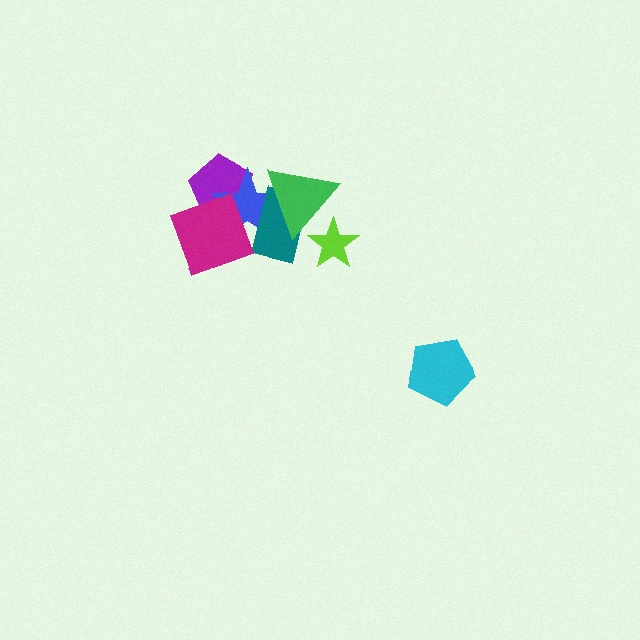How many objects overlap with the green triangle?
3 objects overlap with the green triangle.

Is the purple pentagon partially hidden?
Yes, it is partially covered by another shape.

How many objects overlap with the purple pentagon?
2 objects overlap with the purple pentagon.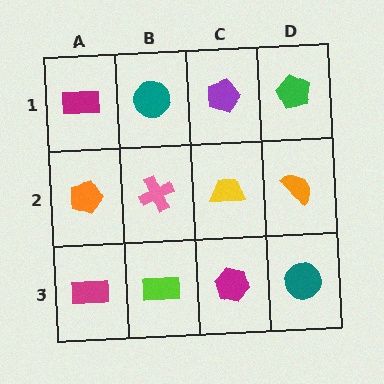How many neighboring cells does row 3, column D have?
2.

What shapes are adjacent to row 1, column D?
An orange semicircle (row 2, column D), a purple pentagon (row 1, column C).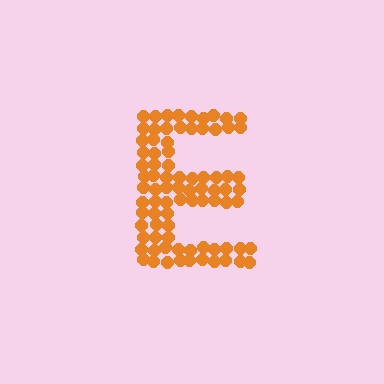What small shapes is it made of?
It is made of small circles.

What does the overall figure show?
The overall figure shows the letter E.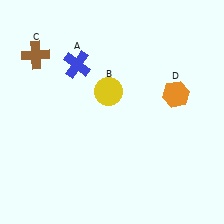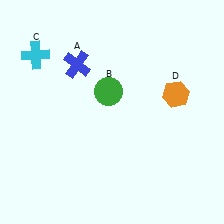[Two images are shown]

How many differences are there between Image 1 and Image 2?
There are 2 differences between the two images.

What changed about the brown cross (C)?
In Image 1, C is brown. In Image 2, it changed to cyan.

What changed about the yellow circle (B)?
In Image 1, B is yellow. In Image 2, it changed to green.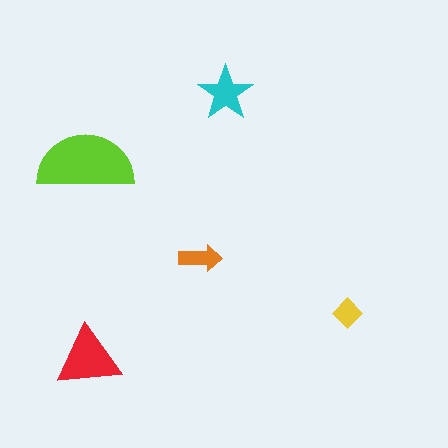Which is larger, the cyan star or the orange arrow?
The cyan star.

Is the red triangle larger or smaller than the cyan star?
Larger.